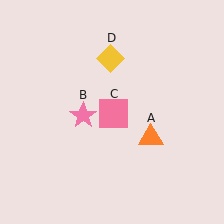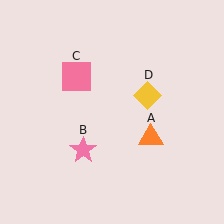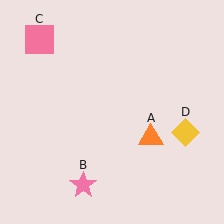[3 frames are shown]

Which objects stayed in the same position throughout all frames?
Orange triangle (object A) remained stationary.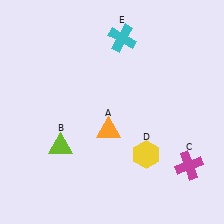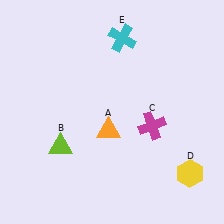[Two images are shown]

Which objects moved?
The objects that moved are: the magenta cross (C), the yellow hexagon (D).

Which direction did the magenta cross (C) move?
The magenta cross (C) moved up.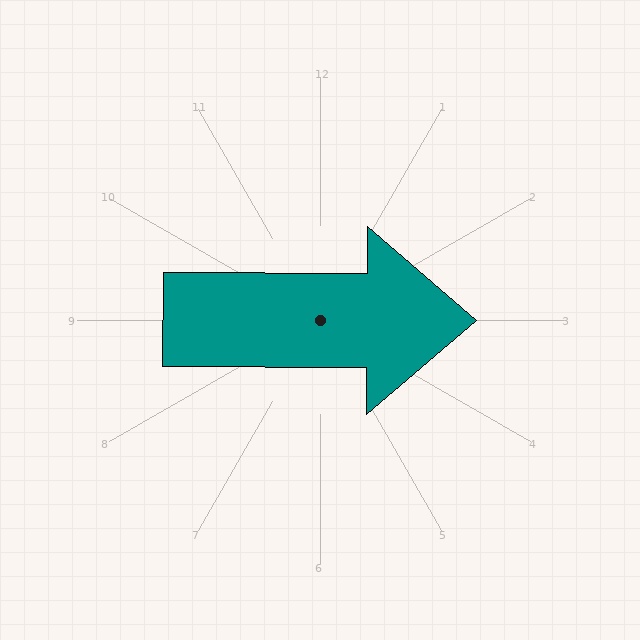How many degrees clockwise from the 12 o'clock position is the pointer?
Approximately 90 degrees.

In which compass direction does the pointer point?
East.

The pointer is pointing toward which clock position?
Roughly 3 o'clock.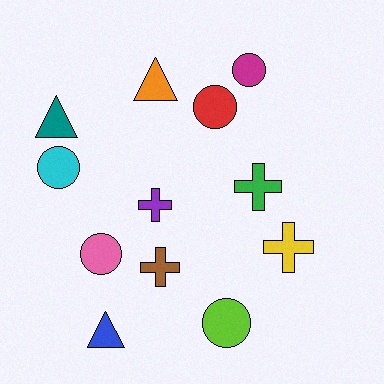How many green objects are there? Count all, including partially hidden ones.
There is 1 green object.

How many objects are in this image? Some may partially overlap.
There are 12 objects.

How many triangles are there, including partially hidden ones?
There are 3 triangles.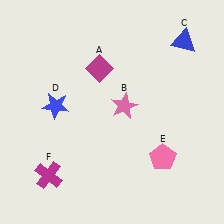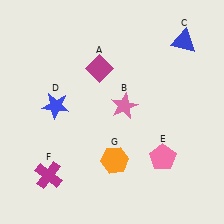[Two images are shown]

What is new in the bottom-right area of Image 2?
An orange hexagon (G) was added in the bottom-right area of Image 2.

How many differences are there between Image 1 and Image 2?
There is 1 difference between the two images.